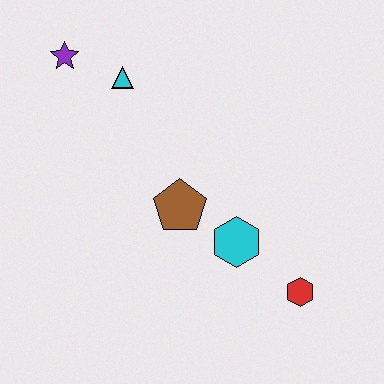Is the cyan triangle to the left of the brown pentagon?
Yes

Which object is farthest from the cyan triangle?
The red hexagon is farthest from the cyan triangle.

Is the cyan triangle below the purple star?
Yes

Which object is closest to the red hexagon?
The cyan hexagon is closest to the red hexagon.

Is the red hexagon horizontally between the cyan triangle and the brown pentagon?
No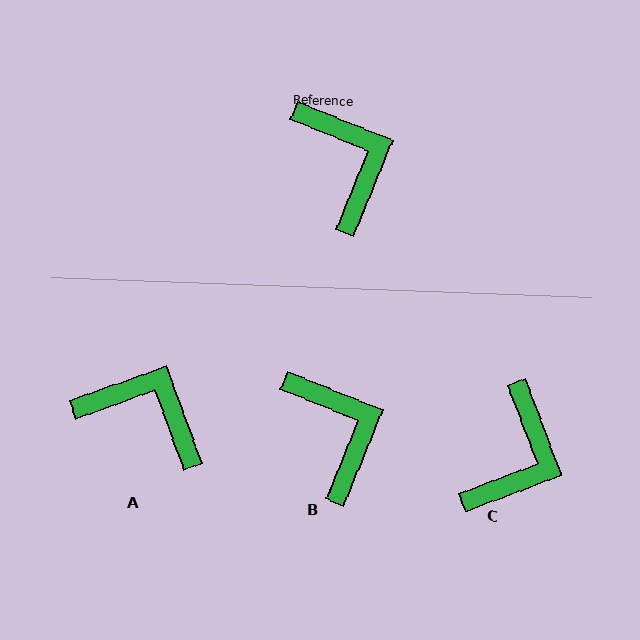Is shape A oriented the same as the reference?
No, it is off by about 42 degrees.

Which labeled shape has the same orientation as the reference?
B.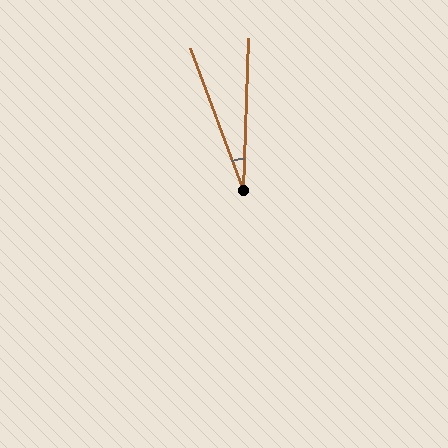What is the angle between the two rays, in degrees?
Approximately 23 degrees.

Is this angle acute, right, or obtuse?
It is acute.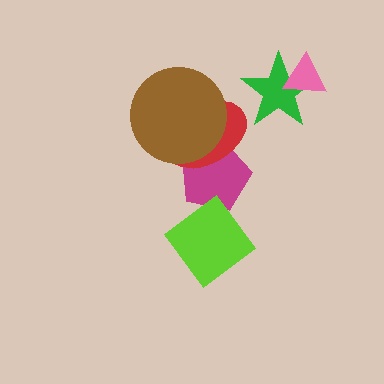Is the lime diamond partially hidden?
No, no other shape covers it.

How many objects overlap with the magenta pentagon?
2 objects overlap with the magenta pentagon.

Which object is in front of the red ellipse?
The brown circle is in front of the red ellipse.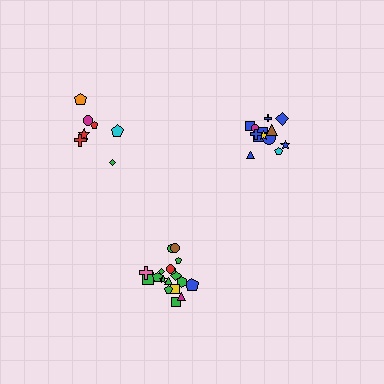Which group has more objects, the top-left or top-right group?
The top-right group.